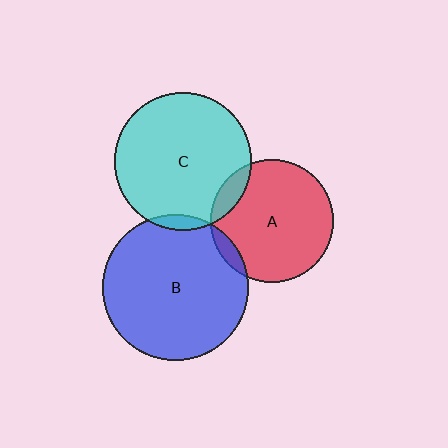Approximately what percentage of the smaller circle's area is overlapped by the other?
Approximately 5%.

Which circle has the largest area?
Circle B (blue).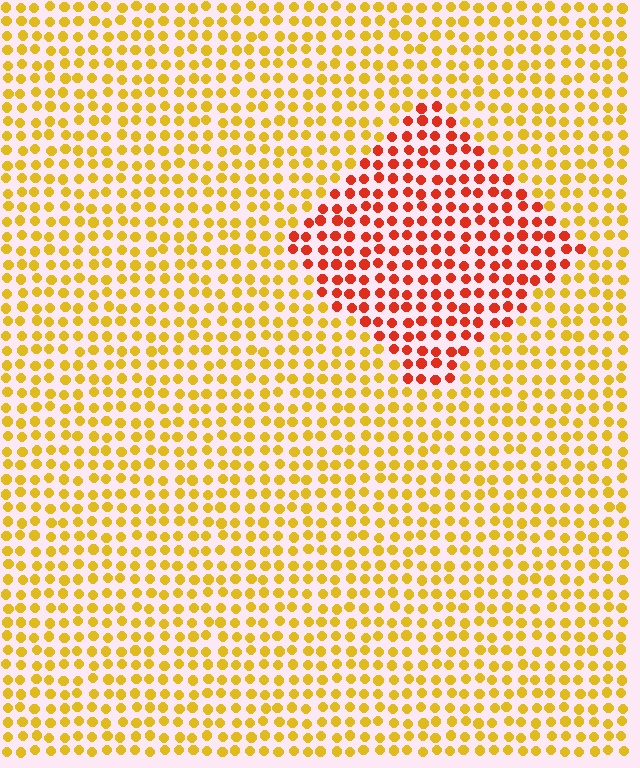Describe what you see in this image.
The image is filled with small yellow elements in a uniform arrangement. A diamond-shaped region is visible where the elements are tinted to a slightly different hue, forming a subtle color boundary.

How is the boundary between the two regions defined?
The boundary is defined purely by a slight shift in hue (about 44 degrees). Spacing, size, and orientation are identical on both sides.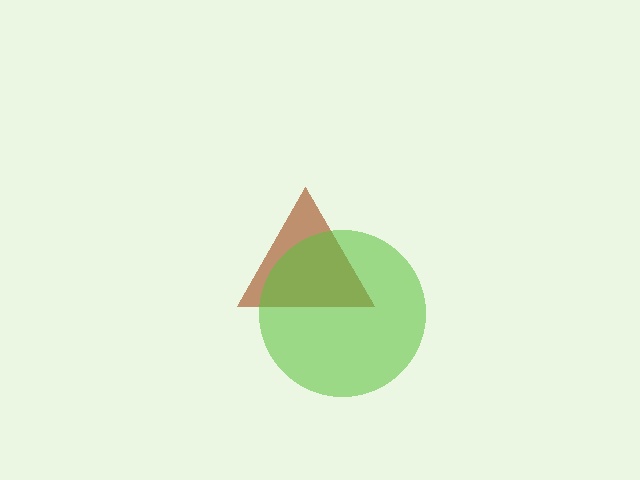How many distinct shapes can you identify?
There are 2 distinct shapes: a brown triangle, a lime circle.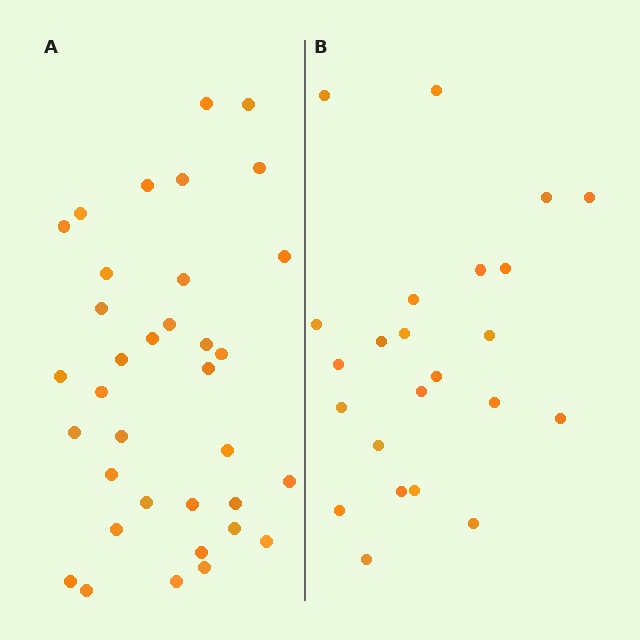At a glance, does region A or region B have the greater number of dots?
Region A (the left region) has more dots.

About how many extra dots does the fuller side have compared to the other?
Region A has roughly 12 or so more dots than region B.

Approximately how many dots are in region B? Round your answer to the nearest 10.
About 20 dots. (The exact count is 23, which rounds to 20.)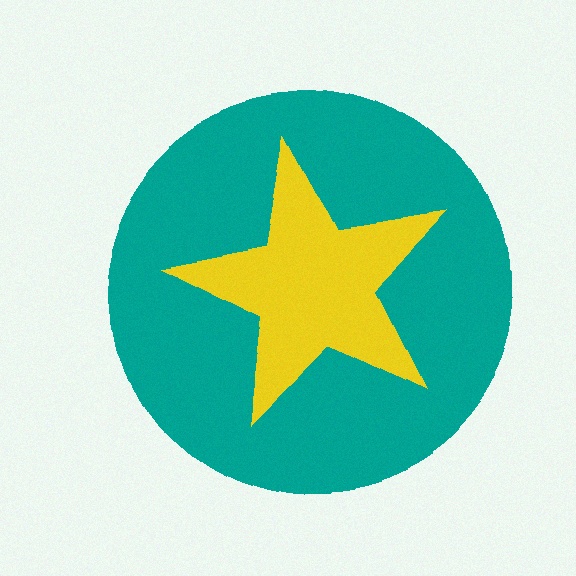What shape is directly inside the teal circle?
The yellow star.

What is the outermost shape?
The teal circle.